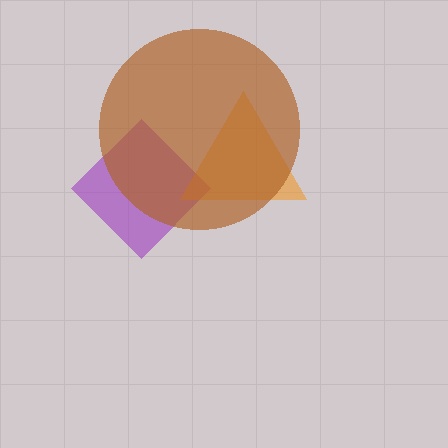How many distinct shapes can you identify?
There are 3 distinct shapes: a purple diamond, an orange triangle, a brown circle.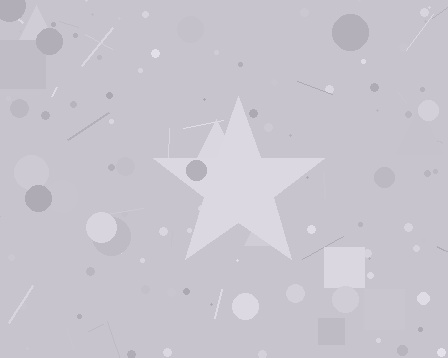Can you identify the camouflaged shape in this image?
The camouflaged shape is a star.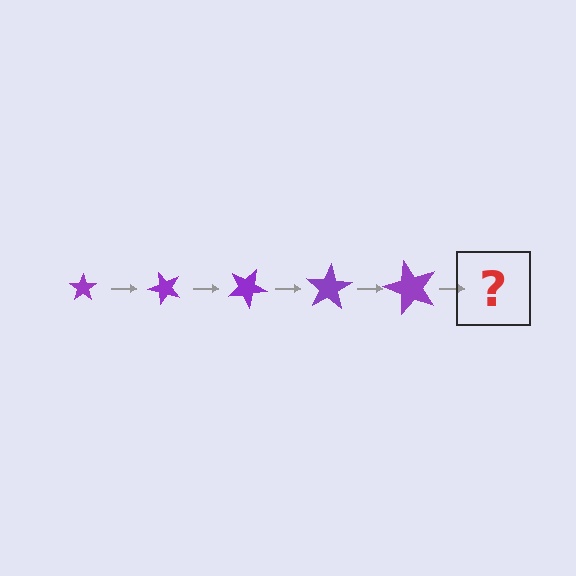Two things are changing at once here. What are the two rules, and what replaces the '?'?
The two rules are that the star grows larger each step and it rotates 50 degrees each step. The '?' should be a star, larger than the previous one and rotated 250 degrees from the start.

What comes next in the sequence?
The next element should be a star, larger than the previous one and rotated 250 degrees from the start.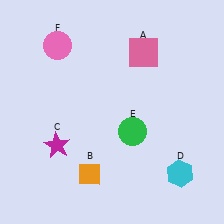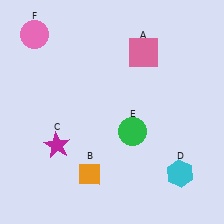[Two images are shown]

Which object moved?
The pink circle (F) moved left.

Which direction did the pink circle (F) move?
The pink circle (F) moved left.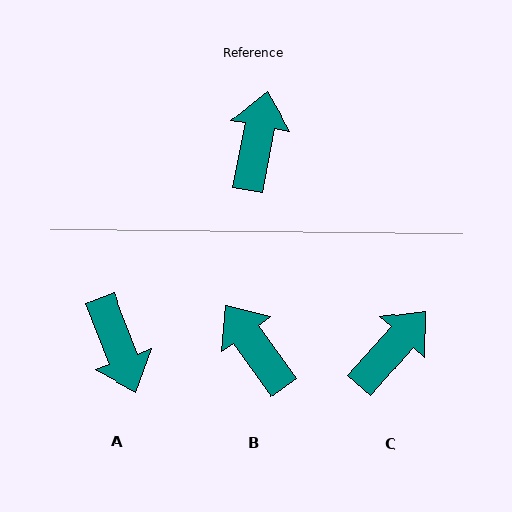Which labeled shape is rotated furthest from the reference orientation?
A, about 148 degrees away.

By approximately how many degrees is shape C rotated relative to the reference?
Approximately 31 degrees clockwise.